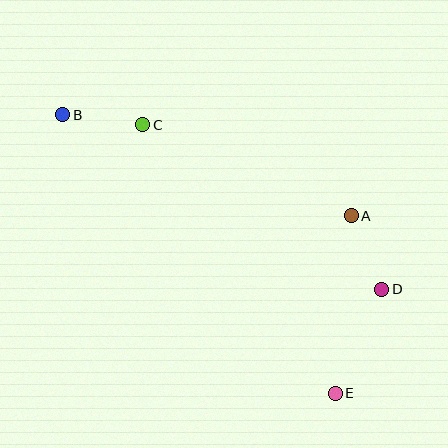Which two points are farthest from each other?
Points B and E are farthest from each other.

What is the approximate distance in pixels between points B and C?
The distance between B and C is approximately 81 pixels.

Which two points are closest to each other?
Points A and D are closest to each other.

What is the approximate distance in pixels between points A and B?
The distance between A and B is approximately 306 pixels.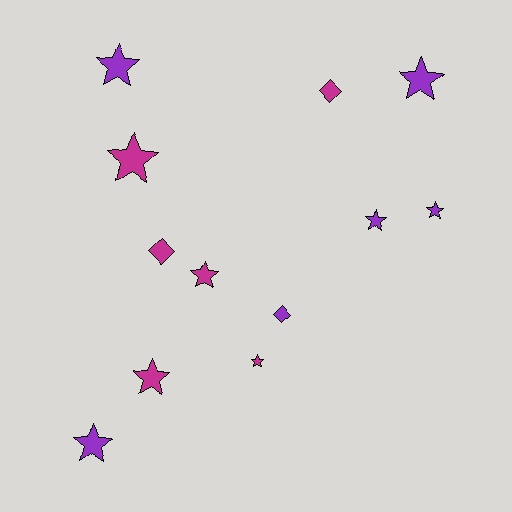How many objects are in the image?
There are 12 objects.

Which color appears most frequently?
Magenta, with 6 objects.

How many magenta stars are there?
There are 4 magenta stars.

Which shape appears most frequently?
Star, with 9 objects.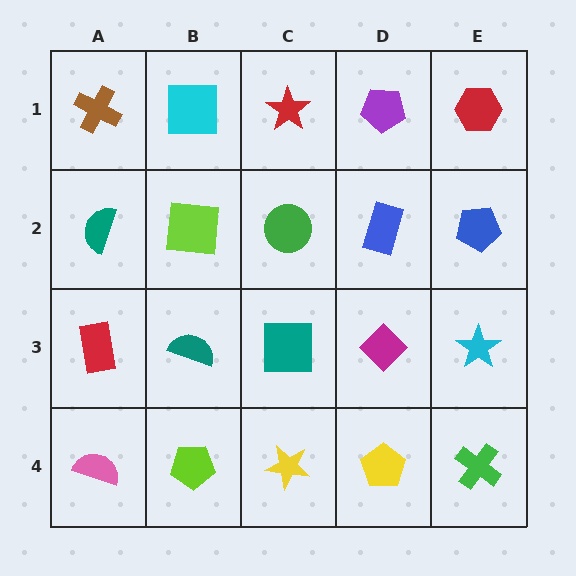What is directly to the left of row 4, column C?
A lime pentagon.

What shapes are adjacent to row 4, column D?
A magenta diamond (row 3, column D), a yellow star (row 4, column C), a green cross (row 4, column E).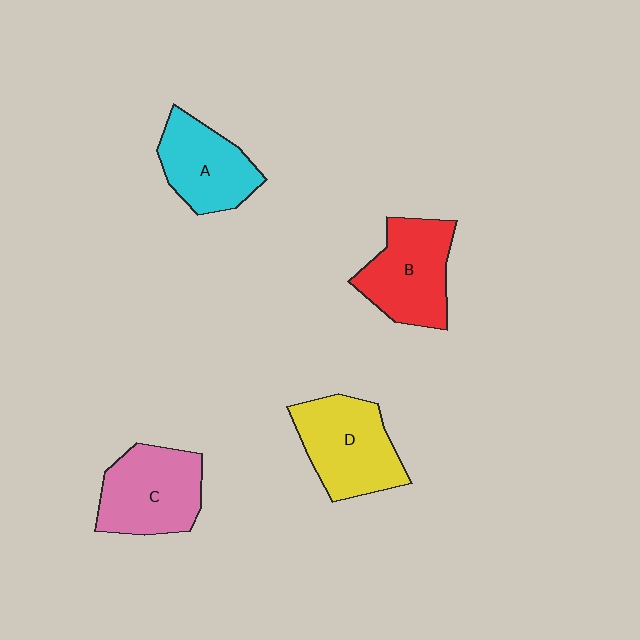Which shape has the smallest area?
Shape A (cyan).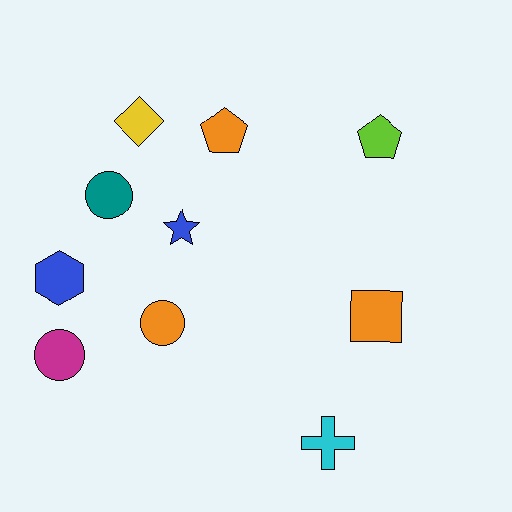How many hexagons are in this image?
There is 1 hexagon.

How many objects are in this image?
There are 10 objects.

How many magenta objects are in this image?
There is 1 magenta object.